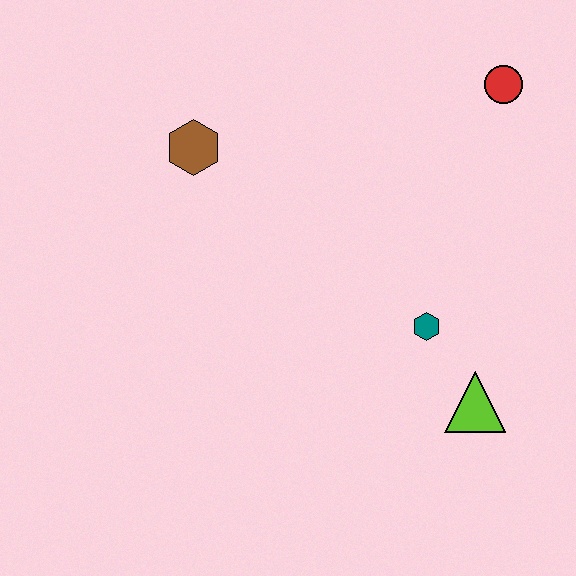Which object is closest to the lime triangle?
The teal hexagon is closest to the lime triangle.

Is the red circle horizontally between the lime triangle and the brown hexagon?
No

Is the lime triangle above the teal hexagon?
No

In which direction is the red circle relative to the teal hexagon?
The red circle is above the teal hexagon.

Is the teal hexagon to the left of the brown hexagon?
No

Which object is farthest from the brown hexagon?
The lime triangle is farthest from the brown hexagon.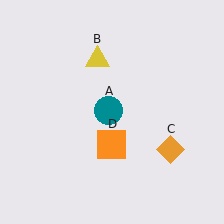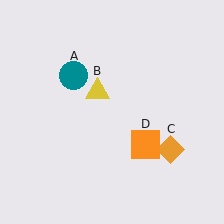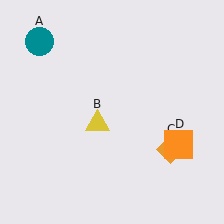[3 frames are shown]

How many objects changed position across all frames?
3 objects changed position: teal circle (object A), yellow triangle (object B), orange square (object D).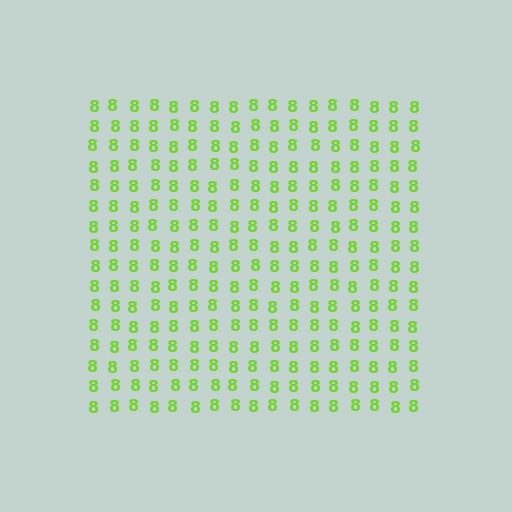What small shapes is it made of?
It is made of small digit 8's.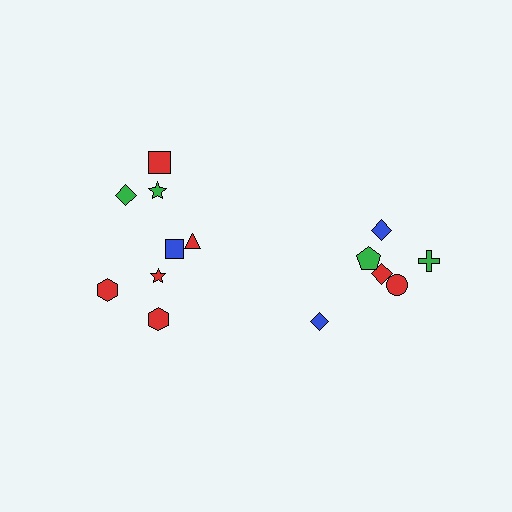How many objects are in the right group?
There are 6 objects.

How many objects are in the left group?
There are 8 objects.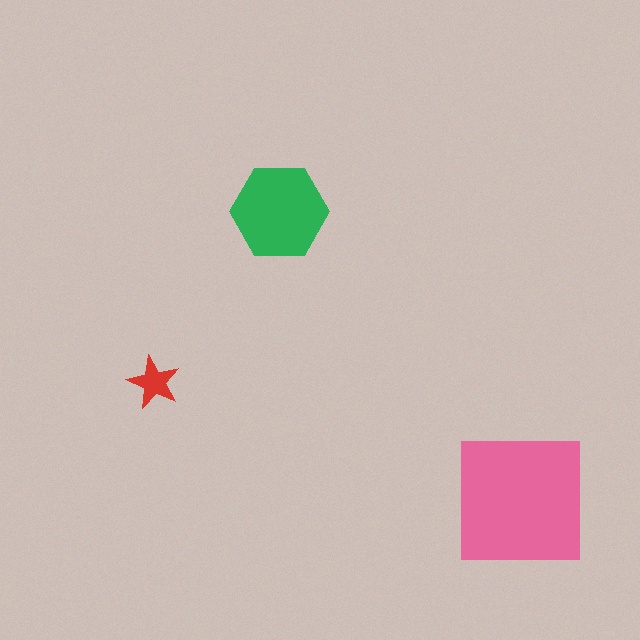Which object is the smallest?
The red star.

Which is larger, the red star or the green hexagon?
The green hexagon.